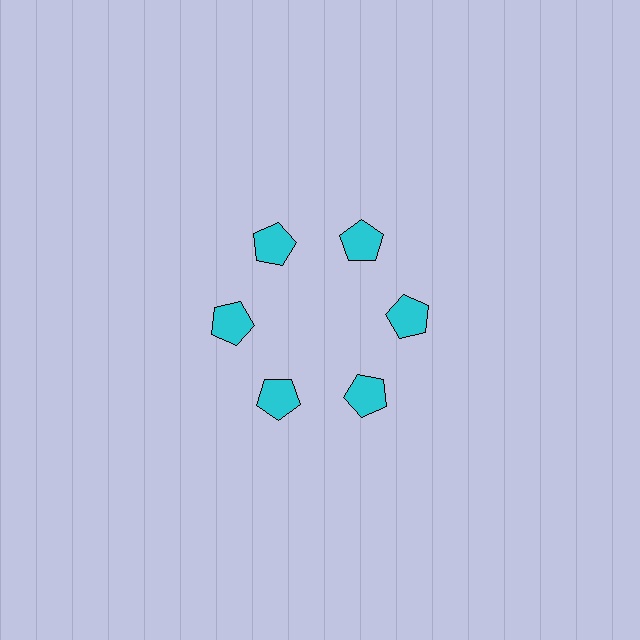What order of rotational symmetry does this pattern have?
This pattern has 6-fold rotational symmetry.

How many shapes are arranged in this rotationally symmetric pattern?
There are 6 shapes, arranged in 6 groups of 1.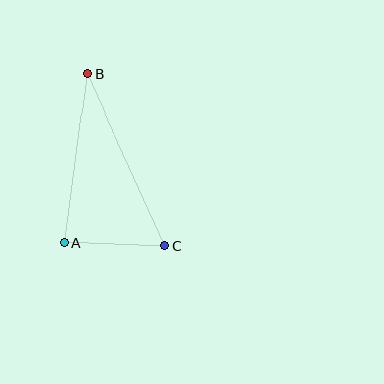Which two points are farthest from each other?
Points B and C are farthest from each other.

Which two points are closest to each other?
Points A and C are closest to each other.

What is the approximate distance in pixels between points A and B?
The distance between A and B is approximately 171 pixels.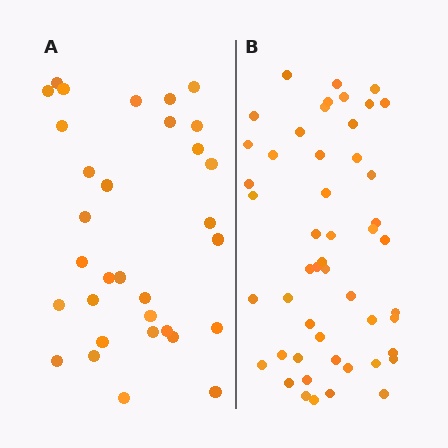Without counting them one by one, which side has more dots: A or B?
Region B (the right region) has more dots.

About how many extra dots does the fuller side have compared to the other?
Region B has approximately 20 more dots than region A.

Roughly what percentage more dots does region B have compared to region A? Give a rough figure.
About 55% more.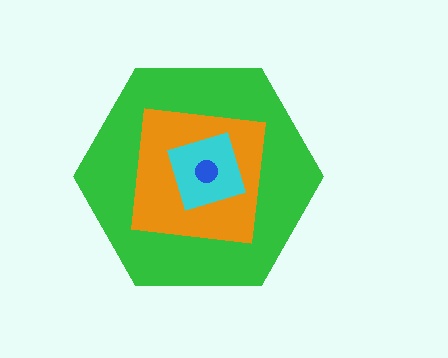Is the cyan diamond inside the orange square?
Yes.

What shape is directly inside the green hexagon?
The orange square.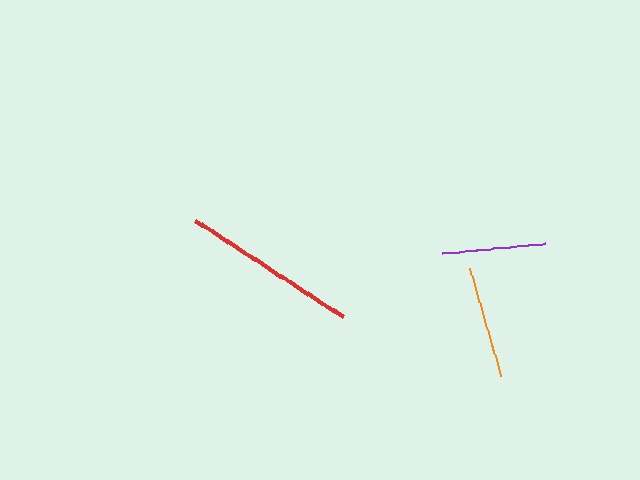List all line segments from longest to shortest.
From longest to shortest: red, orange, purple.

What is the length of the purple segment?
The purple segment is approximately 104 pixels long.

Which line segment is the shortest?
The purple line is the shortest at approximately 104 pixels.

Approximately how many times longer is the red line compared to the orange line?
The red line is approximately 1.6 times the length of the orange line.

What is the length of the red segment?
The red segment is approximately 177 pixels long.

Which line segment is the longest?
The red line is the longest at approximately 177 pixels.